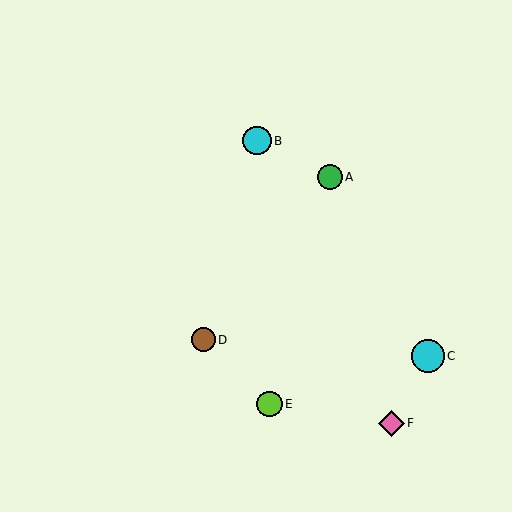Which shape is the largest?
The cyan circle (labeled C) is the largest.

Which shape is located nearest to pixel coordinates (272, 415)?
The lime circle (labeled E) at (270, 404) is nearest to that location.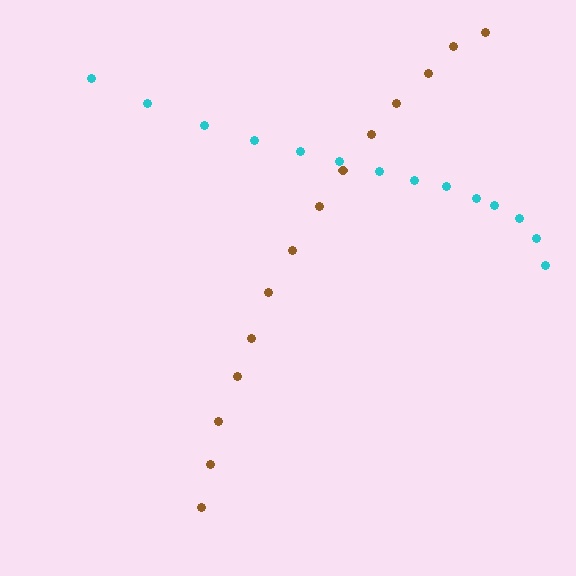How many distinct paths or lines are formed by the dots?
There are 2 distinct paths.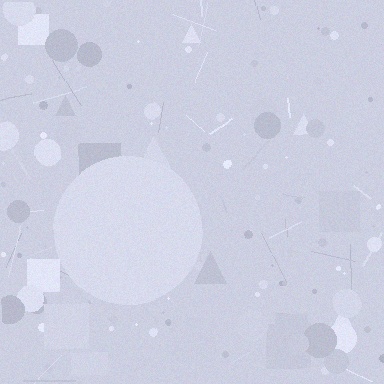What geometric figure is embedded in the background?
A circle is embedded in the background.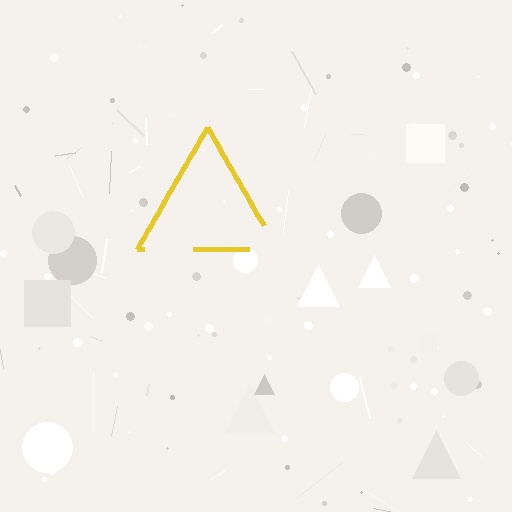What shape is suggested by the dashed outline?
The dashed outline suggests a triangle.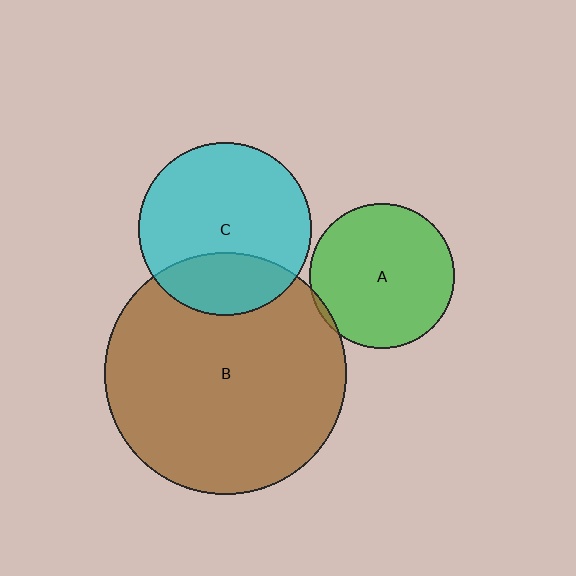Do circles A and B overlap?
Yes.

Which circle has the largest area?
Circle B (brown).